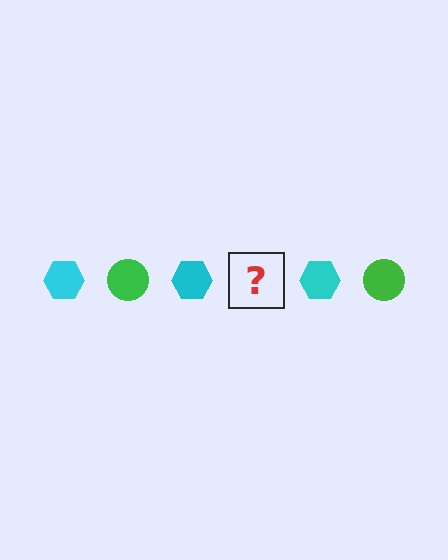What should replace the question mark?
The question mark should be replaced with a green circle.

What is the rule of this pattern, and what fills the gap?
The rule is that the pattern alternates between cyan hexagon and green circle. The gap should be filled with a green circle.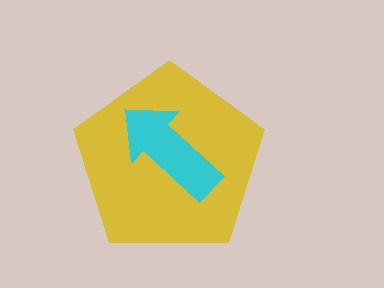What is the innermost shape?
The cyan arrow.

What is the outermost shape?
The yellow pentagon.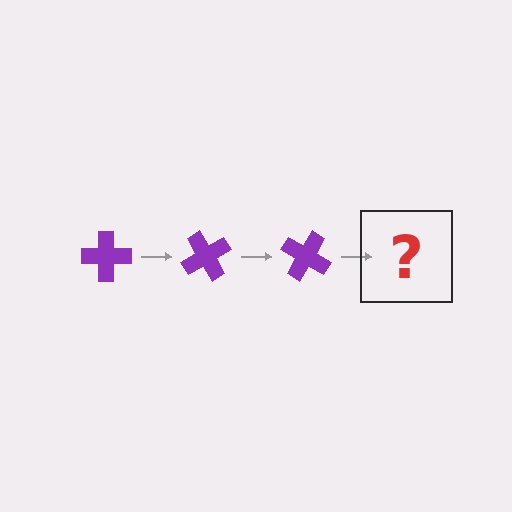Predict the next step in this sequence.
The next step is a purple cross rotated 180 degrees.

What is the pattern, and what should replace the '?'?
The pattern is that the cross rotates 60 degrees each step. The '?' should be a purple cross rotated 180 degrees.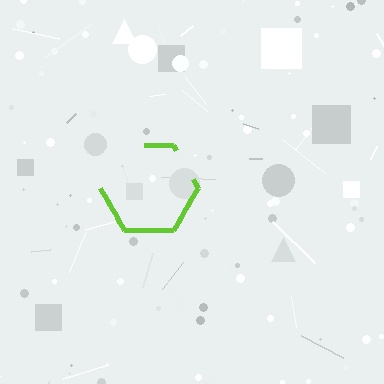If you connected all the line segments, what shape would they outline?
They would outline a hexagon.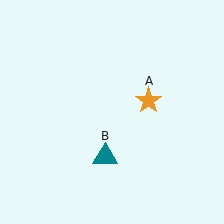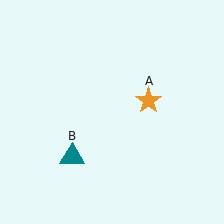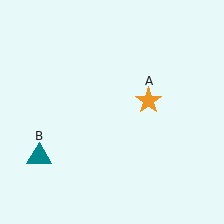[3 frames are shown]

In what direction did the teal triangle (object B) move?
The teal triangle (object B) moved left.